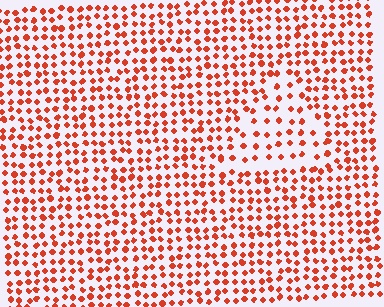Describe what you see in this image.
The image contains small red elements arranged at two different densities. A triangle-shaped region is visible where the elements are less densely packed than the surrounding area.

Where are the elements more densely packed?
The elements are more densely packed outside the triangle boundary.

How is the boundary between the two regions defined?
The boundary is defined by a change in element density (approximately 1.7x ratio). All elements are the same color, size, and shape.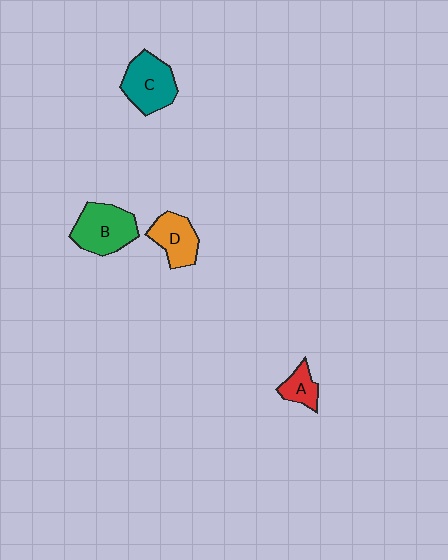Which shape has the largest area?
Shape B (green).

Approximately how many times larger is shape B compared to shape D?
Approximately 1.3 times.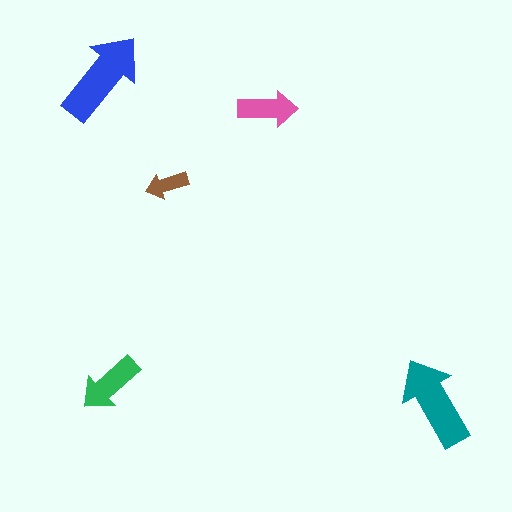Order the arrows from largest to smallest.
the blue one, the teal one, the green one, the pink one, the brown one.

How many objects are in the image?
There are 5 objects in the image.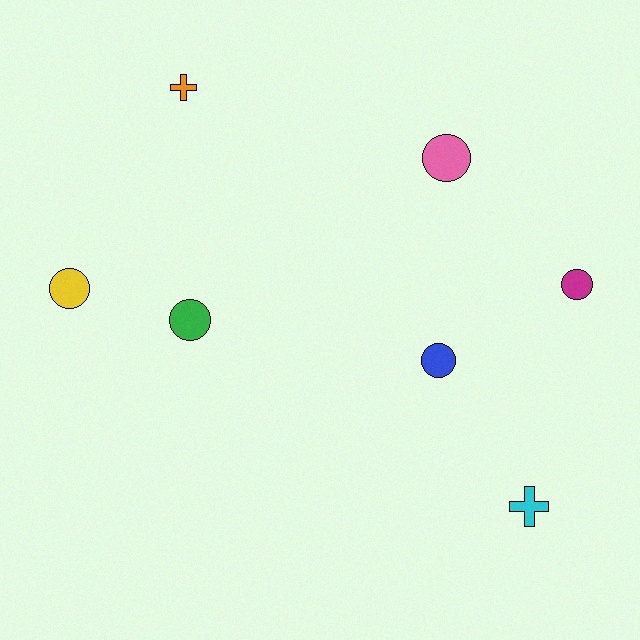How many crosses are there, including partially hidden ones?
There are 2 crosses.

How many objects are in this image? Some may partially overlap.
There are 7 objects.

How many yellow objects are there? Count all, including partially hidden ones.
There is 1 yellow object.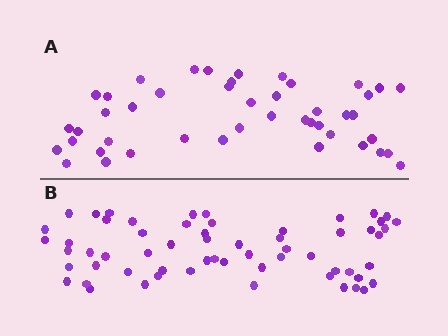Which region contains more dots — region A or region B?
Region B (the bottom region) has more dots.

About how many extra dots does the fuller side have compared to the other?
Region B has approximately 15 more dots than region A.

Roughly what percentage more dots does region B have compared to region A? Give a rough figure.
About 35% more.